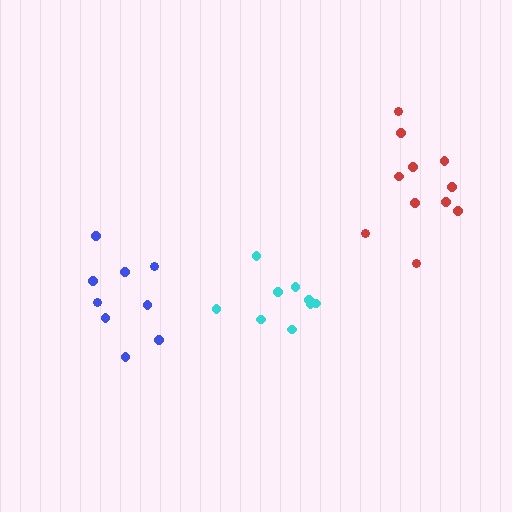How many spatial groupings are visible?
There are 3 spatial groupings.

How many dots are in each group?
Group 1: 9 dots, Group 2: 11 dots, Group 3: 9 dots (29 total).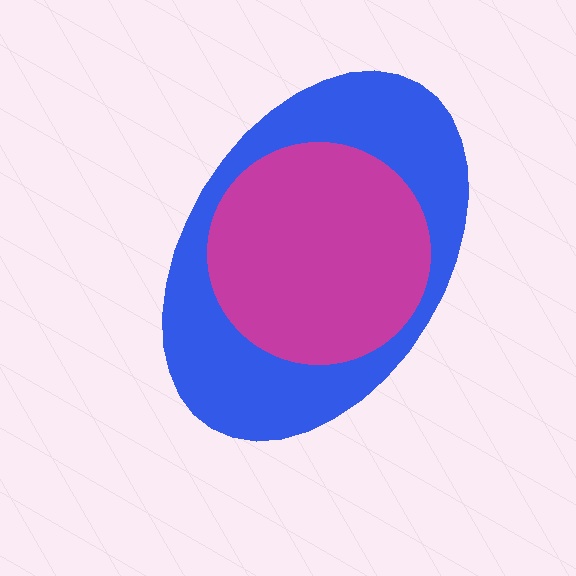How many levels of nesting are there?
2.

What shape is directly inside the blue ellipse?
The magenta circle.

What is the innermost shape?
The magenta circle.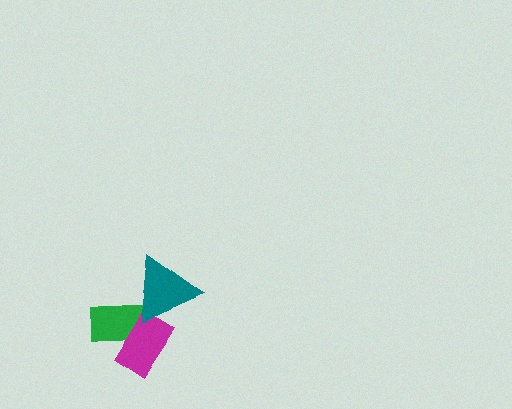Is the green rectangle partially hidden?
Yes, it is partially covered by another shape.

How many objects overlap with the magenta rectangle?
2 objects overlap with the magenta rectangle.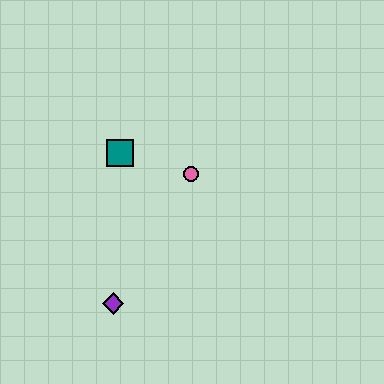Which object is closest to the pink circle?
The teal square is closest to the pink circle.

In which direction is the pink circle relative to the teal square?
The pink circle is to the right of the teal square.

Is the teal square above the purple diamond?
Yes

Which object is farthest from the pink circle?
The purple diamond is farthest from the pink circle.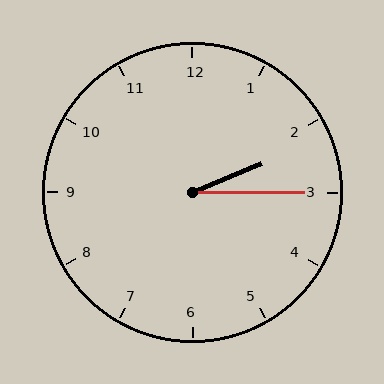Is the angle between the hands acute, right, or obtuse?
It is acute.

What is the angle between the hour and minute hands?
Approximately 22 degrees.